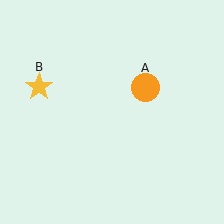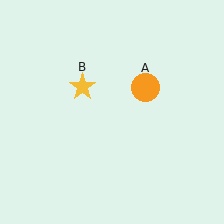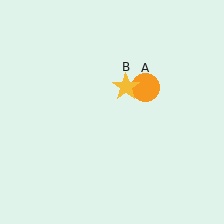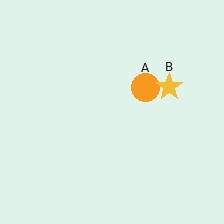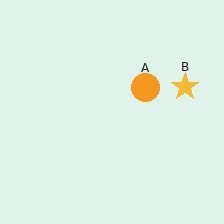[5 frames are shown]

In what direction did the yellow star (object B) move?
The yellow star (object B) moved right.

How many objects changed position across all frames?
1 object changed position: yellow star (object B).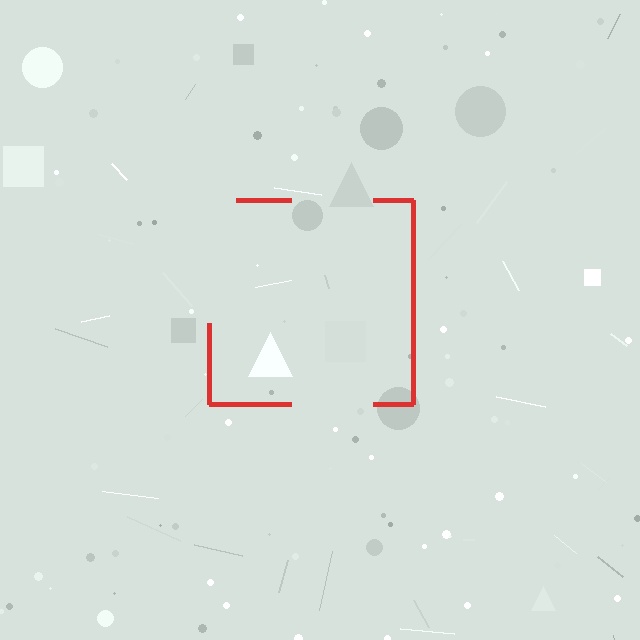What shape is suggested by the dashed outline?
The dashed outline suggests a square.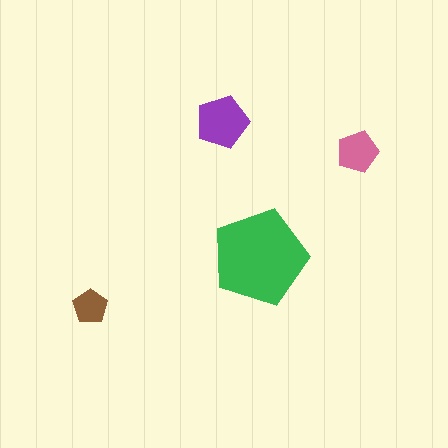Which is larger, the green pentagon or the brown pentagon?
The green one.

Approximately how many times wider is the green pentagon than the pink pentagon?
About 2.5 times wider.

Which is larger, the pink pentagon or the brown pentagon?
The pink one.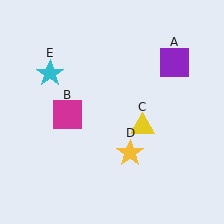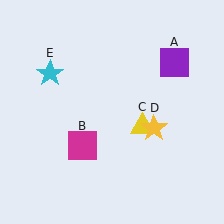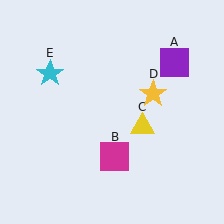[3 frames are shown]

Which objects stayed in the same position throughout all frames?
Purple square (object A) and yellow triangle (object C) and cyan star (object E) remained stationary.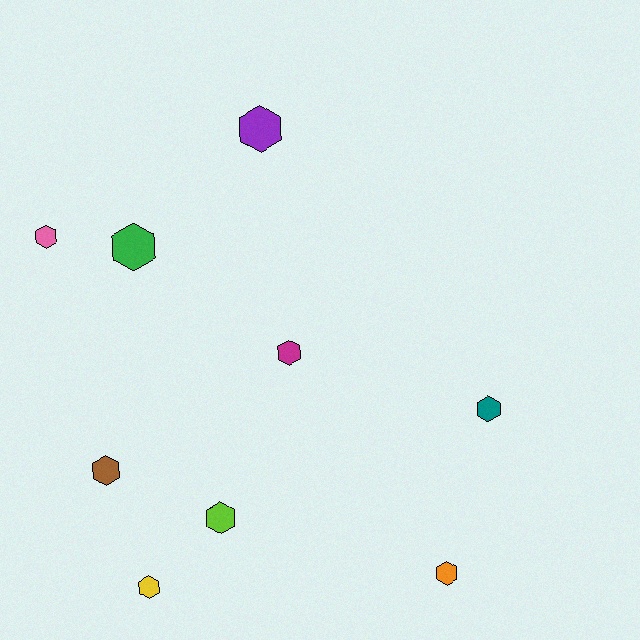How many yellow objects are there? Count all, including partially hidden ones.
There is 1 yellow object.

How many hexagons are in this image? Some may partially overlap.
There are 9 hexagons.